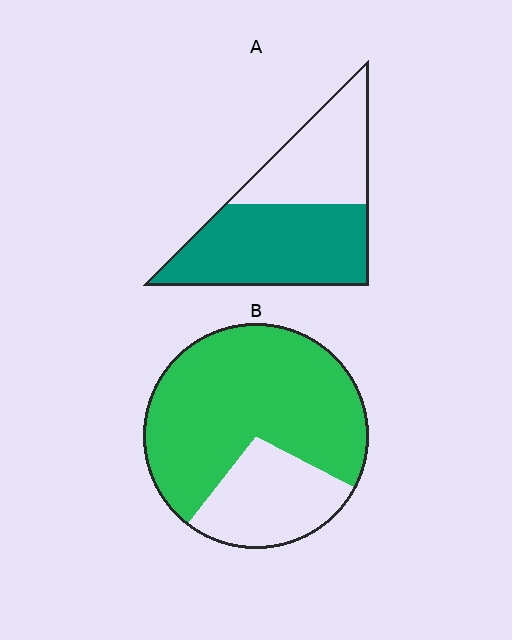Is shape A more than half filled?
Yes.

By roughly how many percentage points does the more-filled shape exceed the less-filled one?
By roughly 15 percentage points (B over A).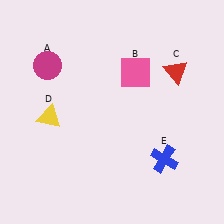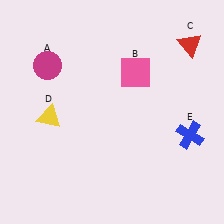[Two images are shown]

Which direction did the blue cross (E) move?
The blue cross (E) moved right.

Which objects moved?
The objects that moved are: the red triangle (C), the blue cross (E).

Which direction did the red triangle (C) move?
The red triangle (C) moved up.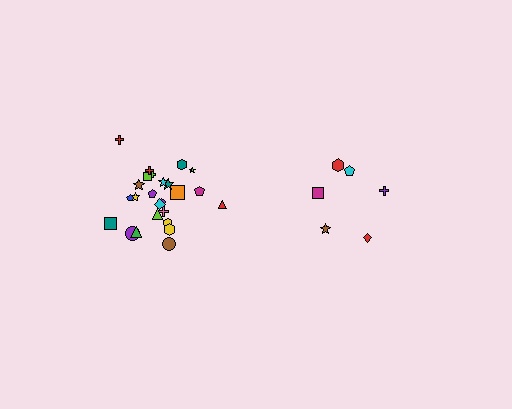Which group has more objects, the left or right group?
The left group.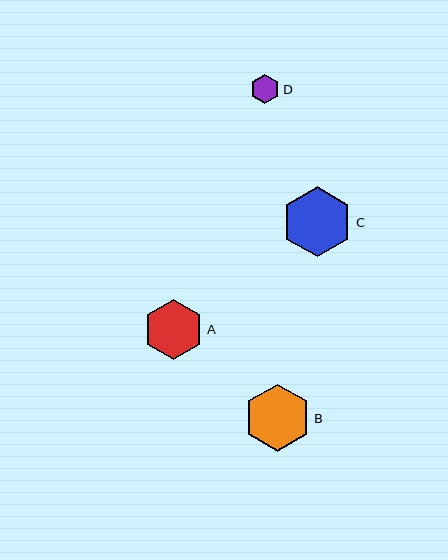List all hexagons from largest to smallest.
From largest to smallest: C, B, A, D.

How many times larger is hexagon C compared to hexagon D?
Hexagon C is approximately 2.4 times the size of hexagon D.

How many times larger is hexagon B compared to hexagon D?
Hexagon B is approximately 2.3 times the size of hexagon D.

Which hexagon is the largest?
Hexagon C is the largest with a size of approximately 70 pixels.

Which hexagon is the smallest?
Hexagon D is the smallest with a size of approximately 29 pixels.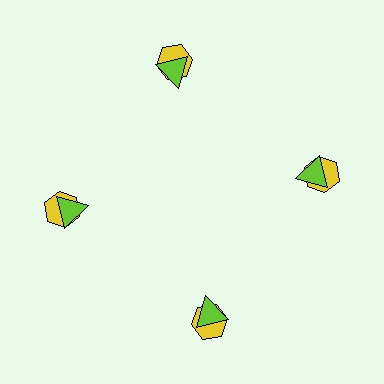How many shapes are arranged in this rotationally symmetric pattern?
There are 8 shapes, arranged in 4 groups of 2.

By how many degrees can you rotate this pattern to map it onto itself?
The pattern maps onto itself every 90 degrees of rotation.